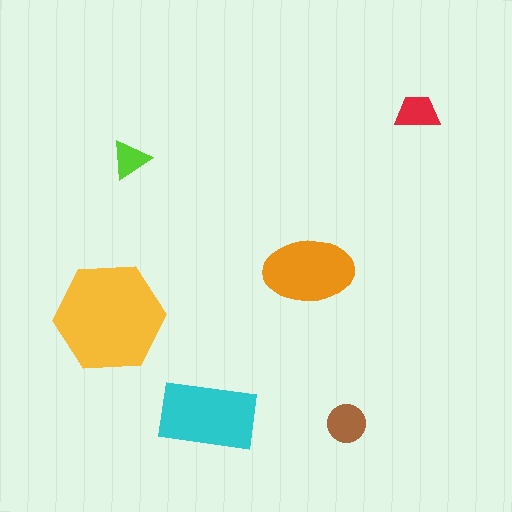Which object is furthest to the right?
The red trapezoid is rightmost.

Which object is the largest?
The yellow hexagon.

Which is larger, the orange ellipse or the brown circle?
The orange ellipse.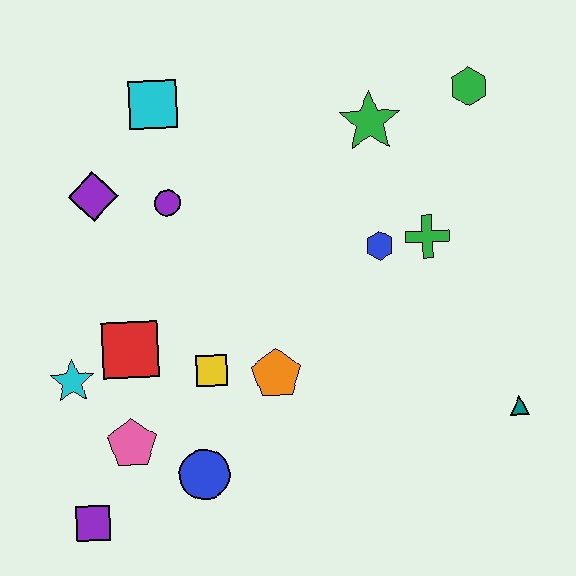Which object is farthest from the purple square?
The green hexagon is farthest from the purple square.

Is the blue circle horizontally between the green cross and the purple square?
Yes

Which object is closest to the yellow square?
The orange pentagon is closest to the yellow square.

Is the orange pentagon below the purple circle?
Yes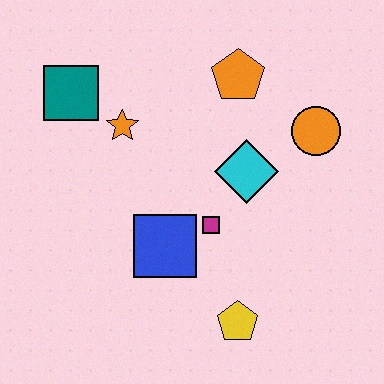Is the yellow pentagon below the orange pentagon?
Yes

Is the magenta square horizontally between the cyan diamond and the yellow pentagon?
No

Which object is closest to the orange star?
The teal square is closest to the orange star.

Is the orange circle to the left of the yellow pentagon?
No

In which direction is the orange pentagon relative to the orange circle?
The orange pentagon is to the left of the orange circle.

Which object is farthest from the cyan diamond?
The teal square is farthest from the cyan diamond.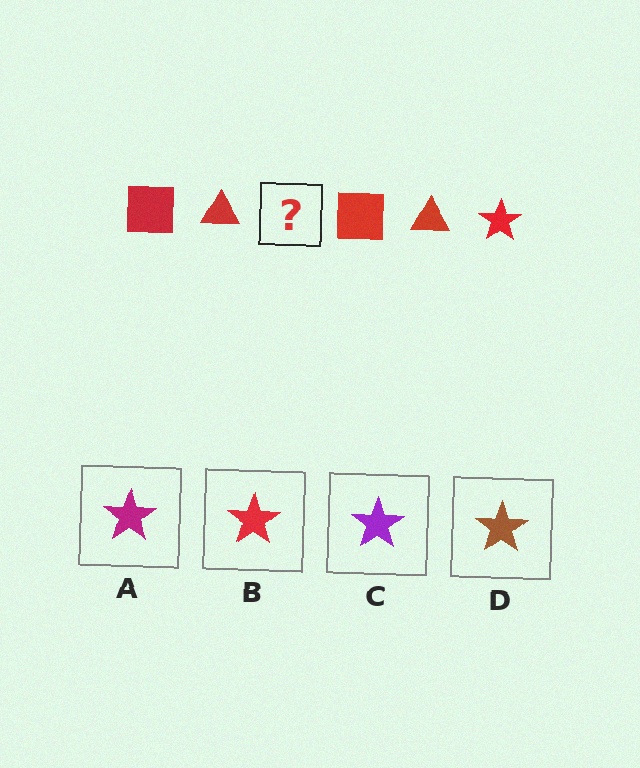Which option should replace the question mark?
Option B.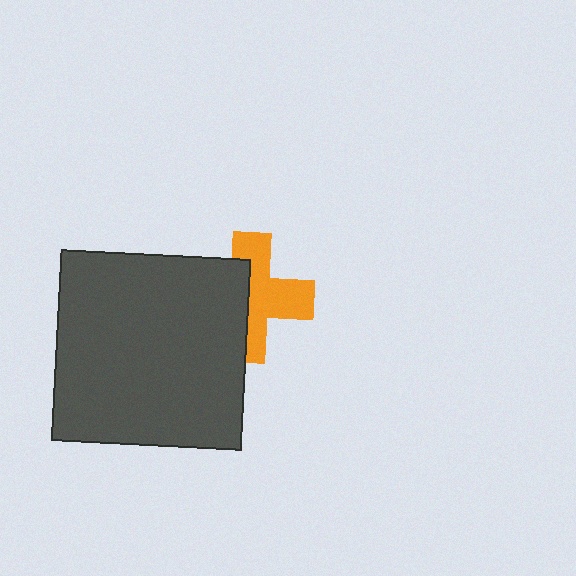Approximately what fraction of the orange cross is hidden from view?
Roughly 44% of the orange cross is hidden behind the dark gray square.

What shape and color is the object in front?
The object in front is a dark gray square.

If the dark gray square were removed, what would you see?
You would see the complete orange cross.